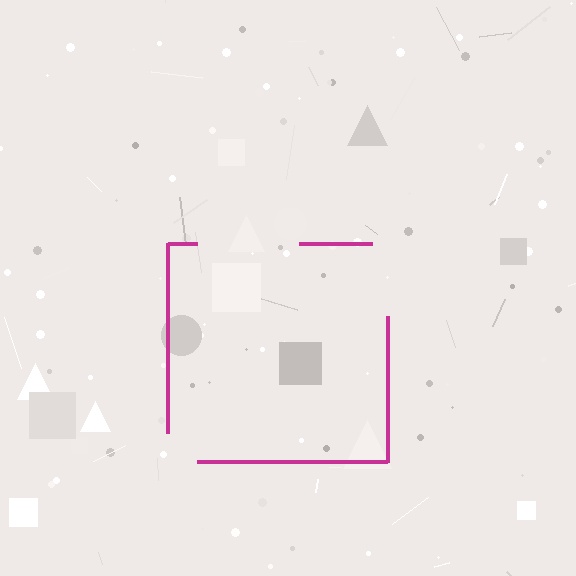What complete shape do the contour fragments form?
The contour fragments form a square.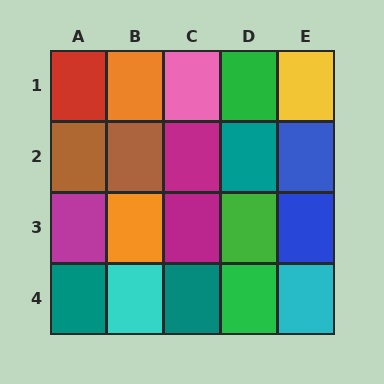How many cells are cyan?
2 cells are cyan.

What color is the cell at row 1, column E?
Yellow.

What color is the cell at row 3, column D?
Green.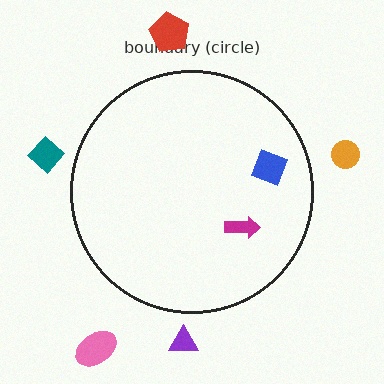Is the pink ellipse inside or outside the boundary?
Outside.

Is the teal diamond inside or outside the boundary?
Outside.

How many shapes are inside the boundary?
2 inside, 5 outside.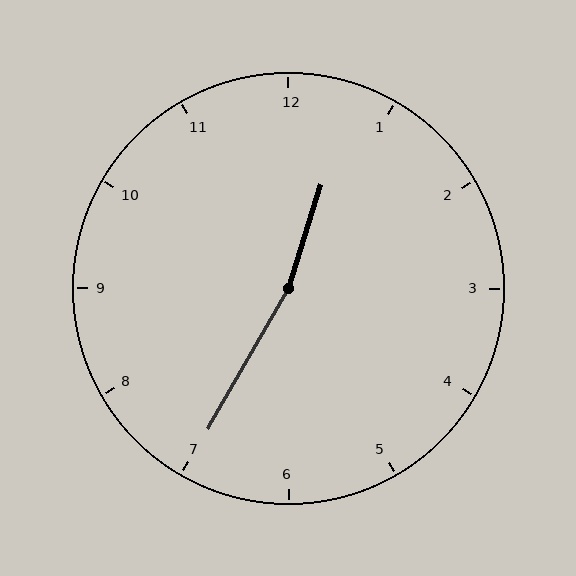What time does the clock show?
12:35.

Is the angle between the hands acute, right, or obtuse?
It is obtuse.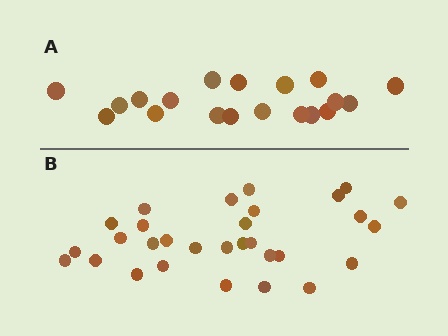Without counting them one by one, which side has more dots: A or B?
Region B (the bottom region) has more dots.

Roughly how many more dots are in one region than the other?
Region B has roughly 12 or so more dots than region A.